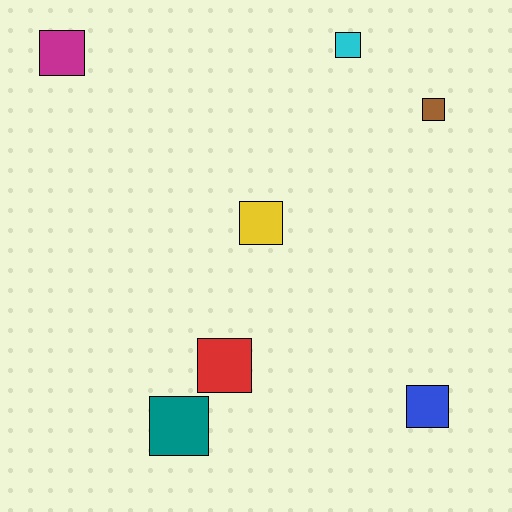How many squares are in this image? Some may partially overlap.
There are 7 squares.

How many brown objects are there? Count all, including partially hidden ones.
There is 1 brown object.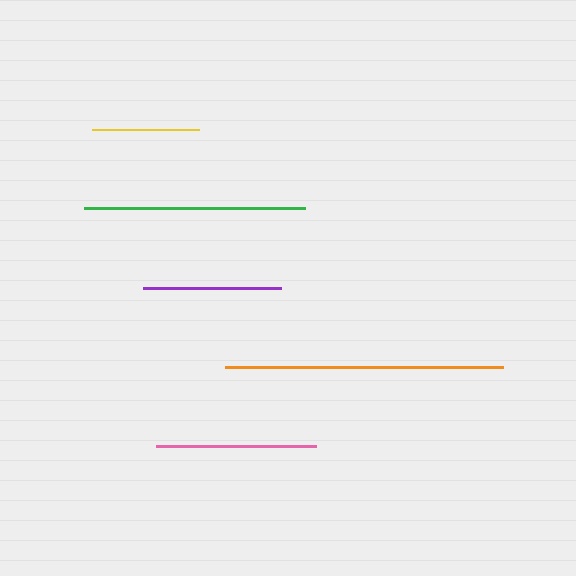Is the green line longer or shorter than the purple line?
The green line is longer than the purple line.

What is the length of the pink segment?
The pink segment is approximately 160 pixels long.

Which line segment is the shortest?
The yellow line is the shortest at approximately 107 pixels.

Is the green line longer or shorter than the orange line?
The orange line is longer than the green line.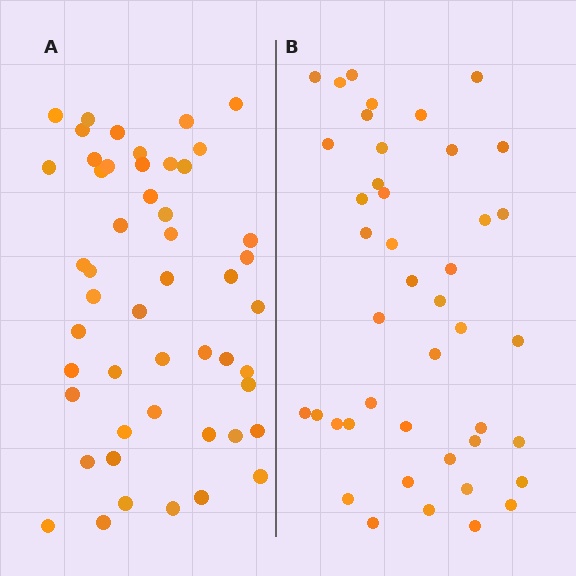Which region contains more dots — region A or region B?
Region A (the left region) has more dots.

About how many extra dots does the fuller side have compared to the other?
Region A has roughly 8 or so more dots than region B.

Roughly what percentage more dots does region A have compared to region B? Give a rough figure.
About 15% more.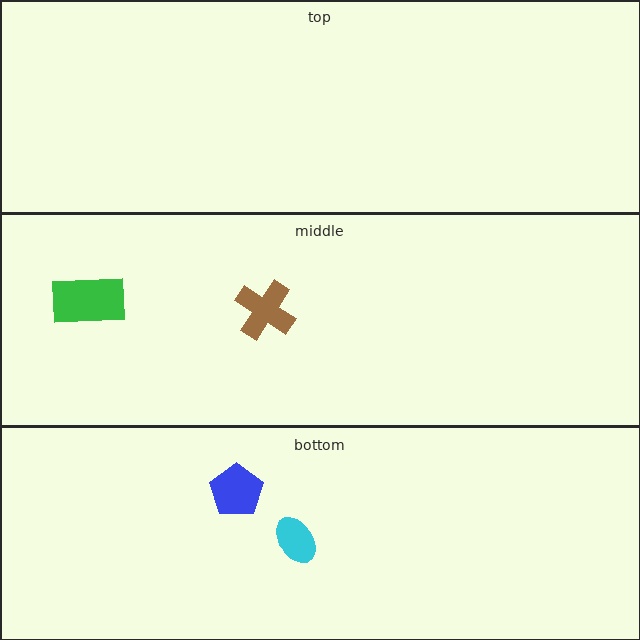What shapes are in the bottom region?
The cyan ellipse, the blue pentagon.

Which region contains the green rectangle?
The middle region.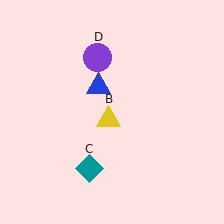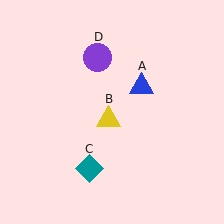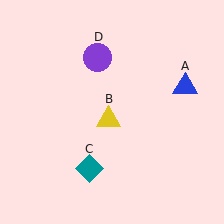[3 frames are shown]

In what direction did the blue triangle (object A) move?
The blue triangle (object A) moved right.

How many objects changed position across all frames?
1 object changed position: blue triangle (object A).